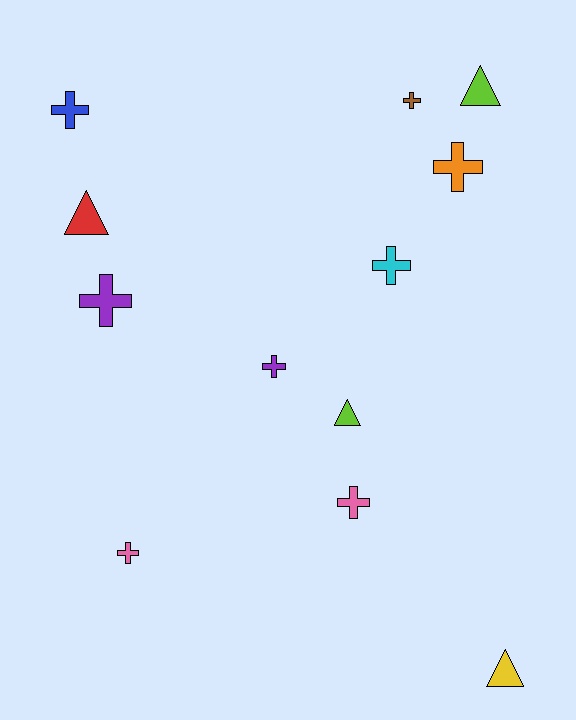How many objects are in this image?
There are 12 objects.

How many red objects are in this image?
There is 1 red object.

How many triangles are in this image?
There are 4 triangles.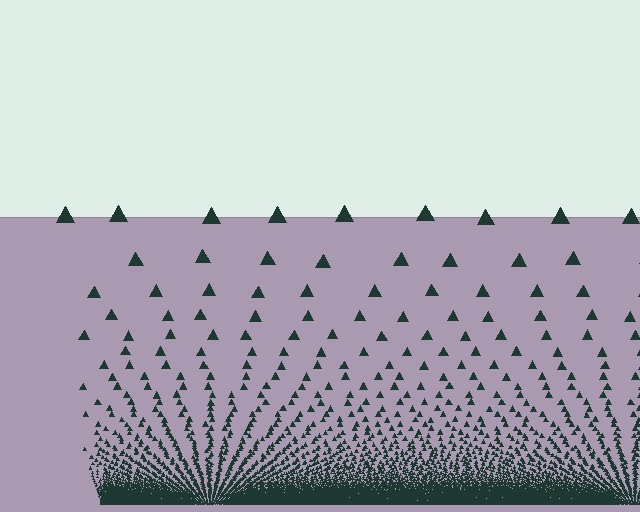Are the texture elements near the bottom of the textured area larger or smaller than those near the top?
Smaller. The gradient is inverted — elements near the bottom are smaller and denser.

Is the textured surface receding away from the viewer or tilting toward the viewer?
The surface appears to tilt toward the viewer. Texture elements get larger and sparser toward the top.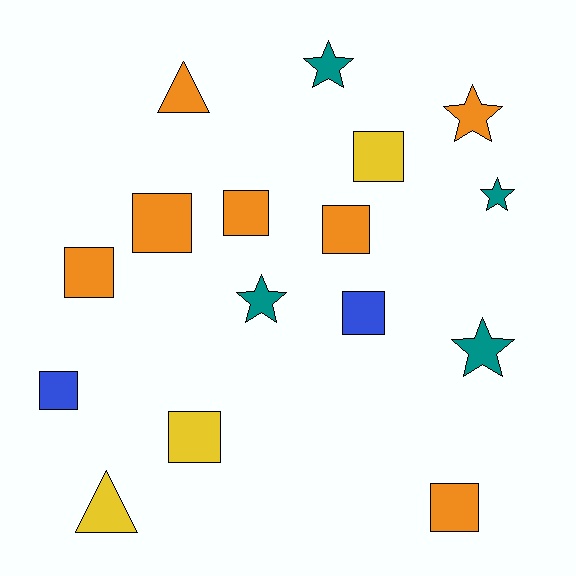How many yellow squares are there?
There are 2 yellow squares.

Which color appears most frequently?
Orange, with 7 objects.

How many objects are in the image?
There are 16 objects.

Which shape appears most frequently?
Square, with 9 objects.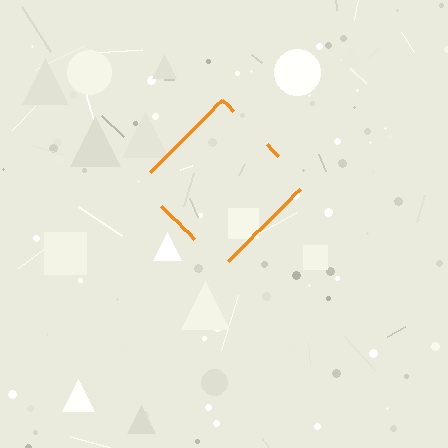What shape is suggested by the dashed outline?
The dashed outline suggests a diamond.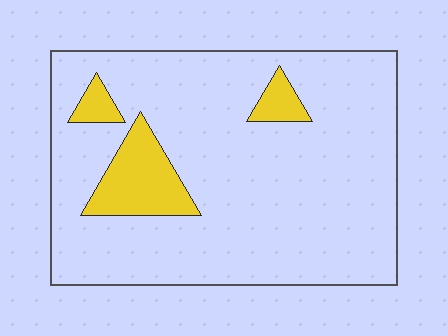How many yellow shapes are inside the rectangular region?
3.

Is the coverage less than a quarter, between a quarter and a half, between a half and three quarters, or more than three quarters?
Less than a quarter.